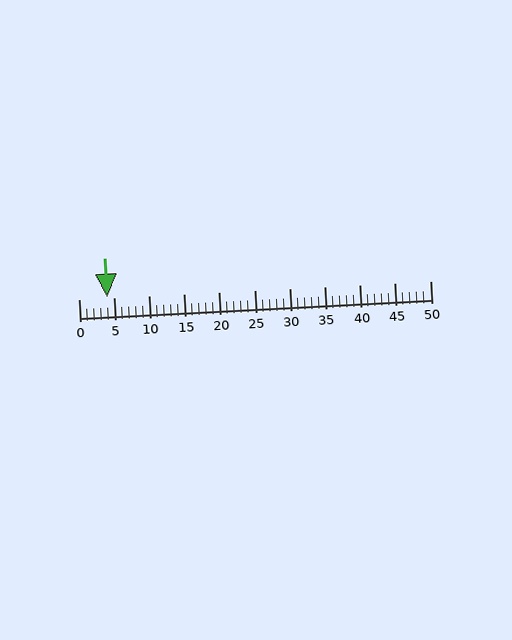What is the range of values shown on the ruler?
The ruler shows values from 0 to 50.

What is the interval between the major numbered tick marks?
The major tick marks are spaced 5 units apart.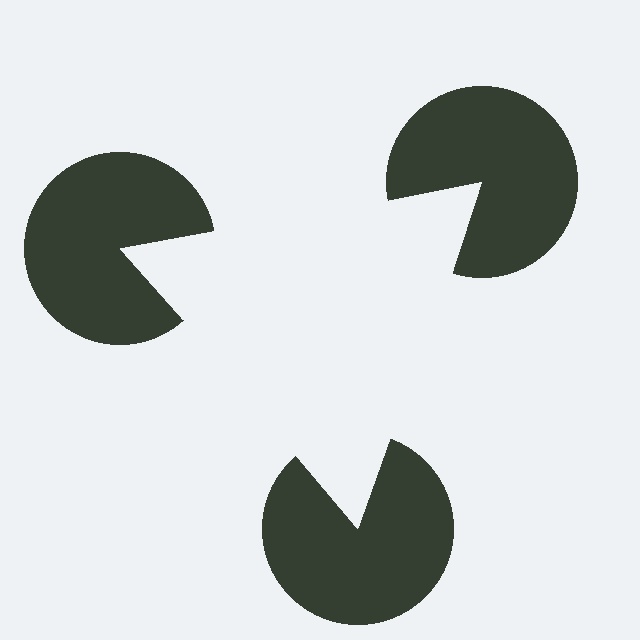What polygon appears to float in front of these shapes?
An illusory triangle — its edges are inferred from the aligned wedge cuts in the pac-man discs, not physically drawn.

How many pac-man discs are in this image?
There are 3 — one at each vertex of the illusory triangle.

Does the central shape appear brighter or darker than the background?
It typically appears slightly brighter than the background, even though no actual brightness change is drawn.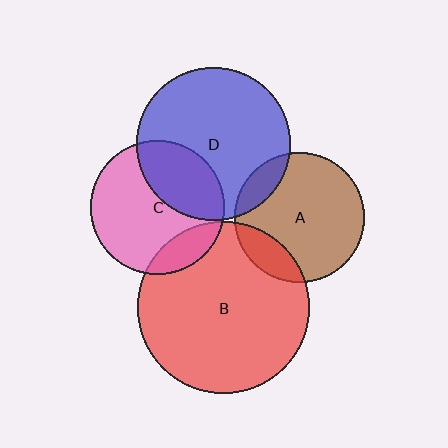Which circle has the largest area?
Circle B (red).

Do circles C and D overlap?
Yes.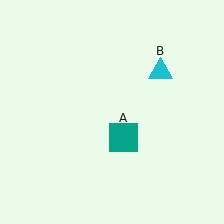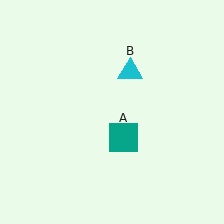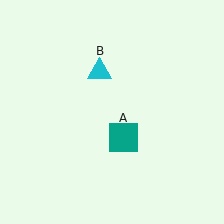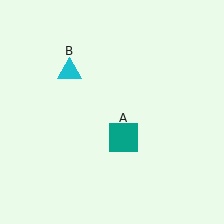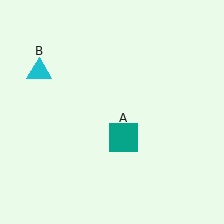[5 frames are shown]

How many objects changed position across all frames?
1 object changed position: cyan triangle (object B).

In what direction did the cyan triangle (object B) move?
The cyan triangle (object B) moved left.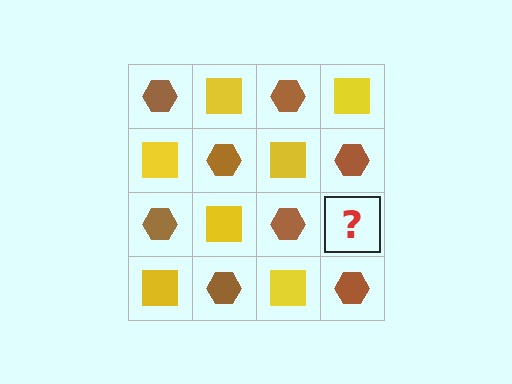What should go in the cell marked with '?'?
The missing cell should contain a yellow square.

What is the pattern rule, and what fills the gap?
The rule is that it alternates brown hexagon and yellow square in a checkerboard pattern. The gap should be filled with a yellow square.